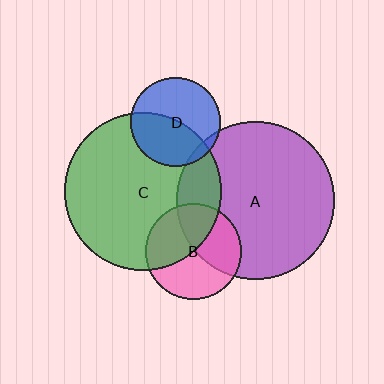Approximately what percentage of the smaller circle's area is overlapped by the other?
Approximately 5%.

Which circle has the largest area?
Circle A (purple).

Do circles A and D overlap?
Yes.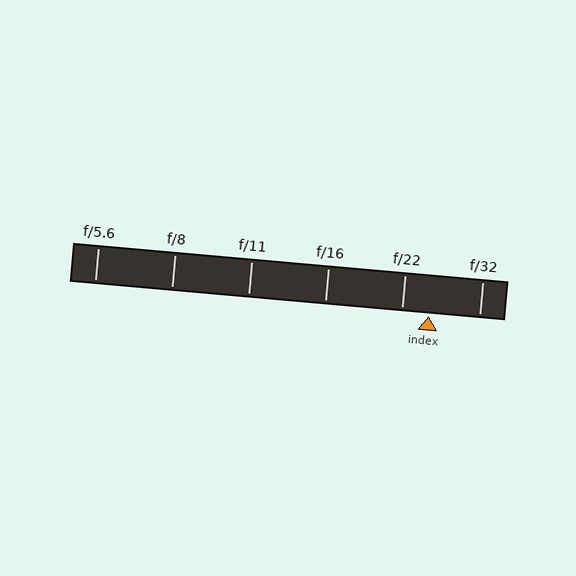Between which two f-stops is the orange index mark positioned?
The index mark is between f/22 and f/32.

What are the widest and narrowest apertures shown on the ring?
The widest aperture shown is f/5.6 and the narrowest is f/32.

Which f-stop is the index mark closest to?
The index mark is closest to f/22.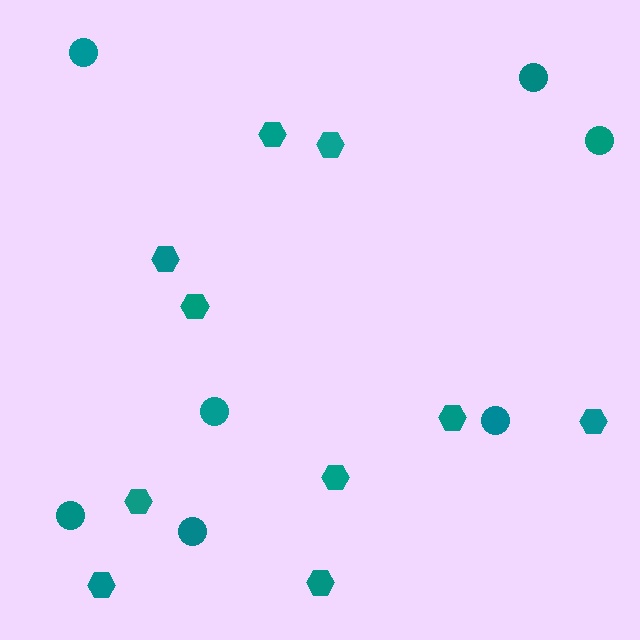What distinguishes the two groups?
There are 2 groups: one group of circles (7) and one group of hexagons (10).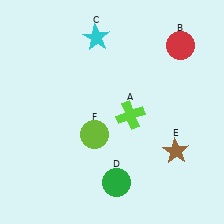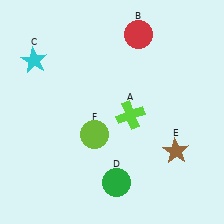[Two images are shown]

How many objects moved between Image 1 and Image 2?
2 objects moved between the two images.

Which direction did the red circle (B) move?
The red circle (B) moved left.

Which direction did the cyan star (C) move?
The cyan star (C) moved left.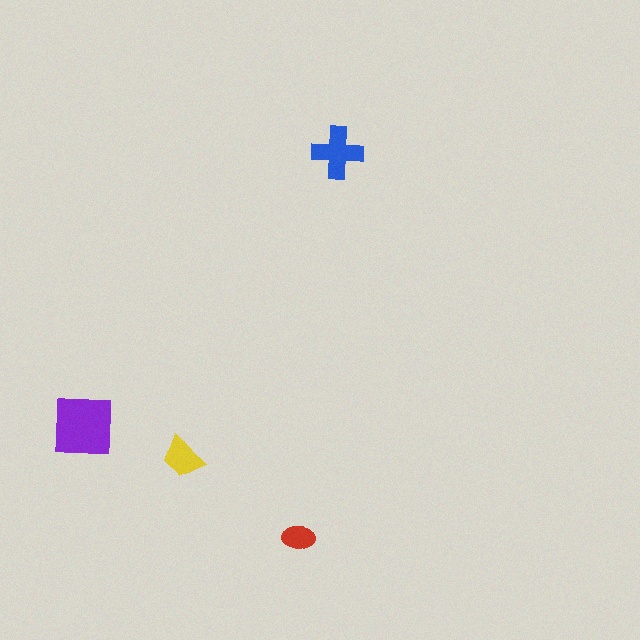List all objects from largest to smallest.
The purple square, the blue cross, the yellow trapezoid, the red ellipse.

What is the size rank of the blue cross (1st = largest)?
2nd.